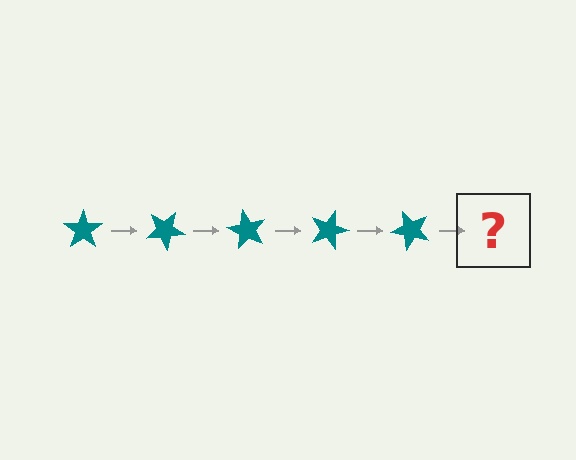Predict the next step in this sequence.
The next step is a teal star rotated 150 degrees.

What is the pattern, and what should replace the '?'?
The pattern is that the star rotates 30 degrees each step. The '?' should be a teal star rotated 150 degrees.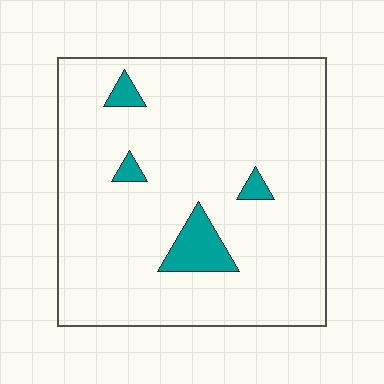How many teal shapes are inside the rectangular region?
4.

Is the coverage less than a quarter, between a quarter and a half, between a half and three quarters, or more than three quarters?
Less than a quarter.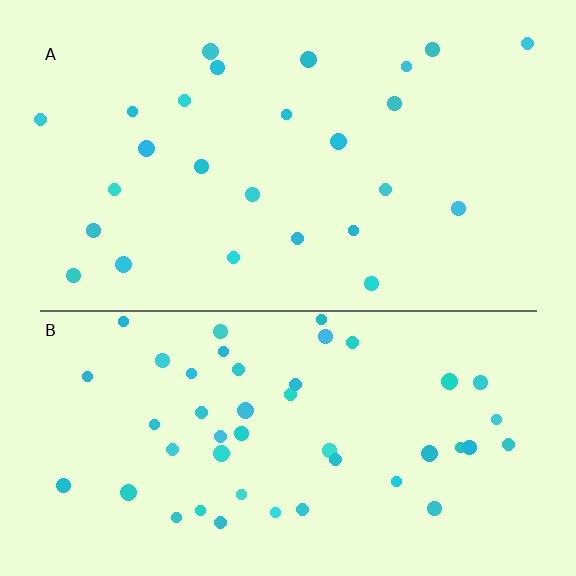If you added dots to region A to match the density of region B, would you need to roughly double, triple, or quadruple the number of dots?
Approximately double.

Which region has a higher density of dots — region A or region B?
B (the bottom).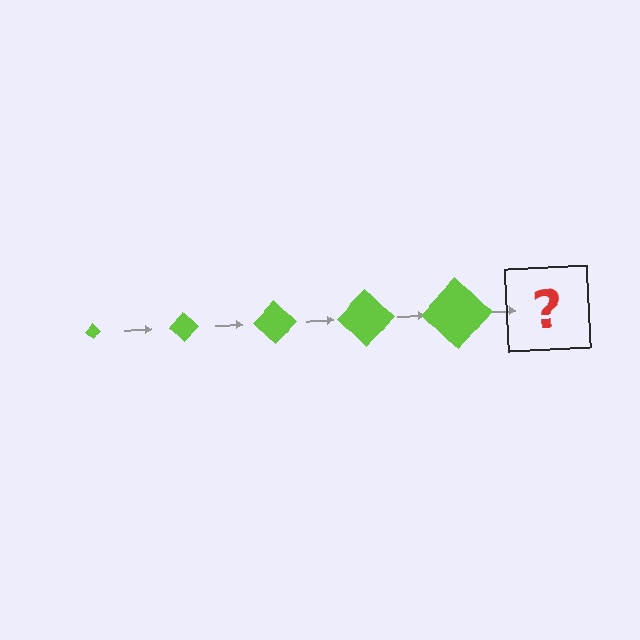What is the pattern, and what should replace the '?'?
The pattern is that the diamond gets progressively larger each step. The '?' should be a lime diamond, larger than the previous one.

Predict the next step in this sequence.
The next step is a lime diamond, larger than the previous one.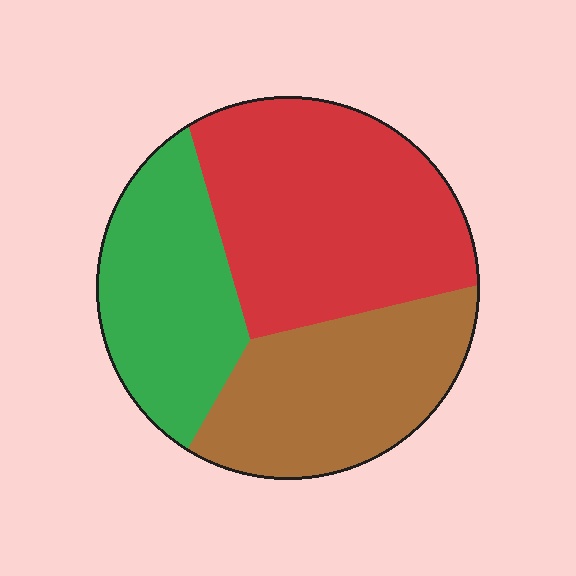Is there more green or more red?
Red.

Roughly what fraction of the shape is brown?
Brown covers 30% of the shape.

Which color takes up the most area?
Red, at roughly 45%.